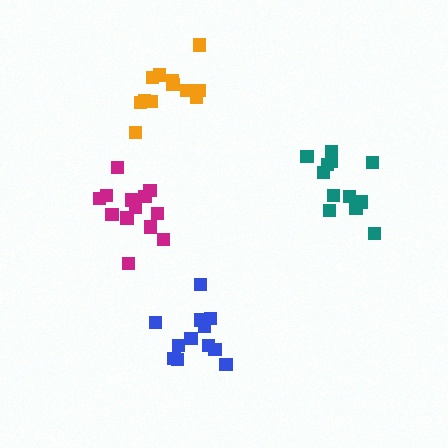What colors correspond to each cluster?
The clusters are colored: orange, magenta, blue, teal.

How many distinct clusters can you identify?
There are 4 distinct clusters.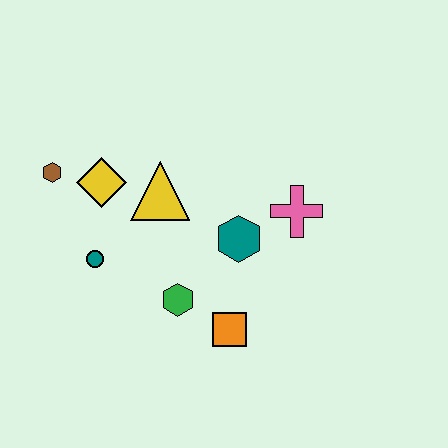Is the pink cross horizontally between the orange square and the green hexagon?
No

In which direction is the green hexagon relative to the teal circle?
The green hexagon is to the right of the teal circle.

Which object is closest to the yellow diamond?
The brown hexagon is closest to the yellow diamond.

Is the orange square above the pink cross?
No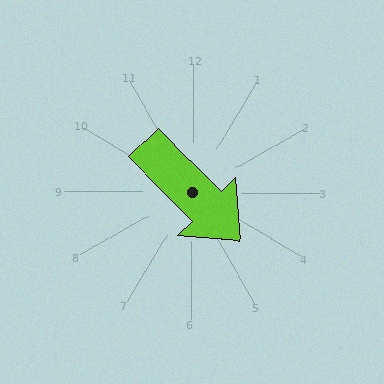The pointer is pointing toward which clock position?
Roughly 4 o'clock.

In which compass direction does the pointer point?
Southeast.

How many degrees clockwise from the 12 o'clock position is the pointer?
Approximately 135 degrees.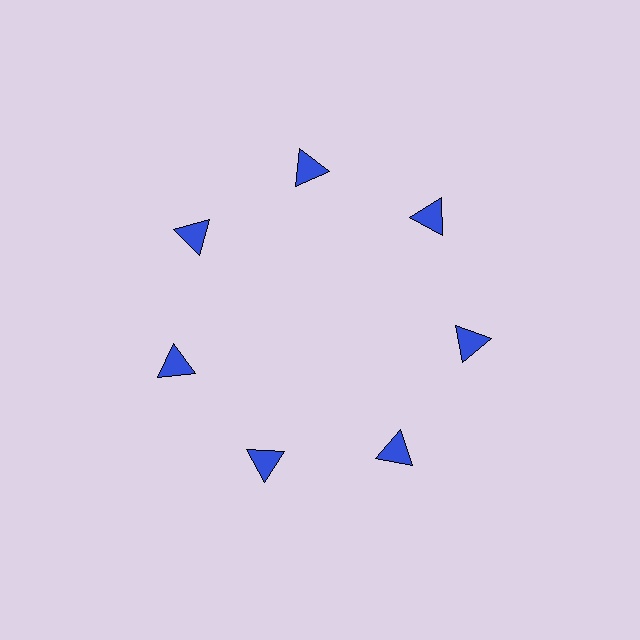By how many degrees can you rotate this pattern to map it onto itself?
The pattern maps onto itself every 51 degrees of rotation.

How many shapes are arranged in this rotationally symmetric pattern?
There are 7 shapes, arranged in 7 groups of 1.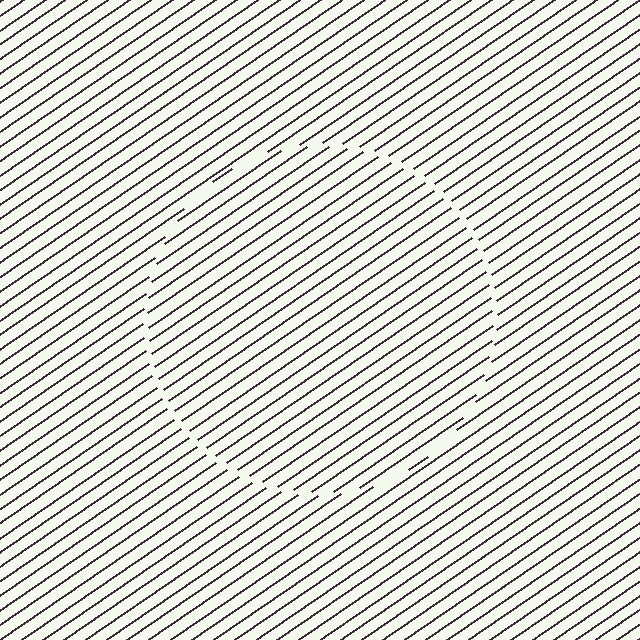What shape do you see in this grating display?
An illusory circle. The interior of the shape contains the same grating, shifted by half a period — the contour is defined by the phase discontinuity where line-ends from the inner and outer gratings abut.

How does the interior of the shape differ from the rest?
The interior of the shape contains the same grating, shifted by half a period — the contour is defined by the phase discontinuity where line-ends from the inner and outer gratings abut.